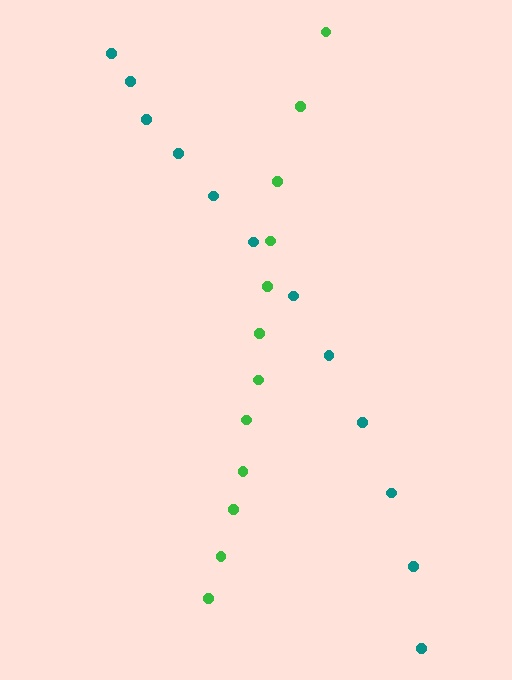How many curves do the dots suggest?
There are 2 distinct paths.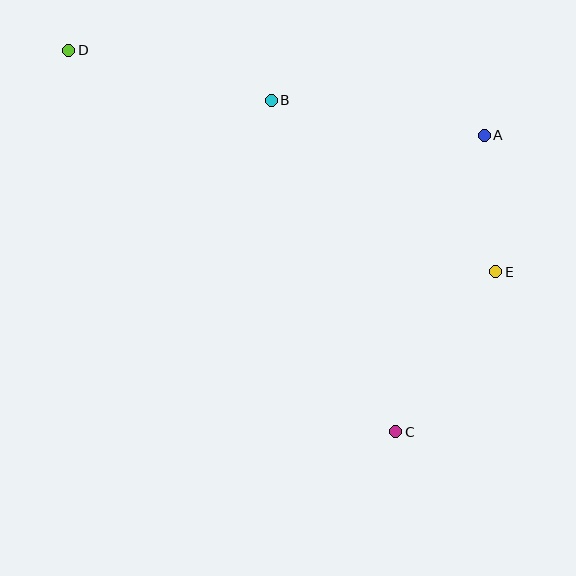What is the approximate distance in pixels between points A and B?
The distance between A and B is approximately 216 pixels.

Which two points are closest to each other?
Points A and E are closest to each other.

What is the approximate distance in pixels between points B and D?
The distance between B and D is approximately 209 pixels.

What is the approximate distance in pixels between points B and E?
The distance between B and E is approximately 282 pixels.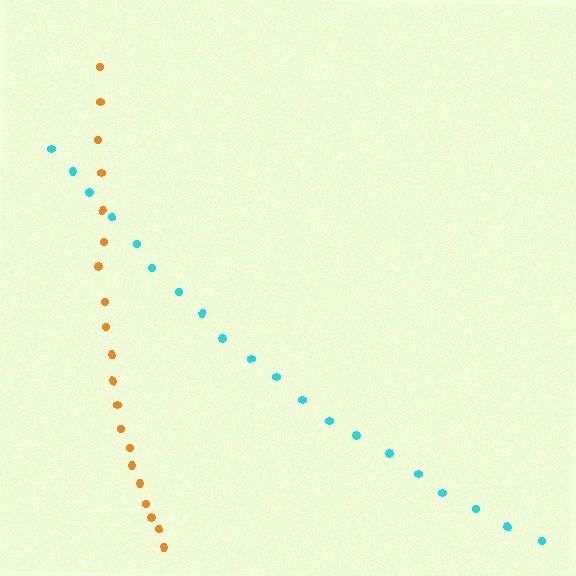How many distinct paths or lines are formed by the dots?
There are 2 distinct paths.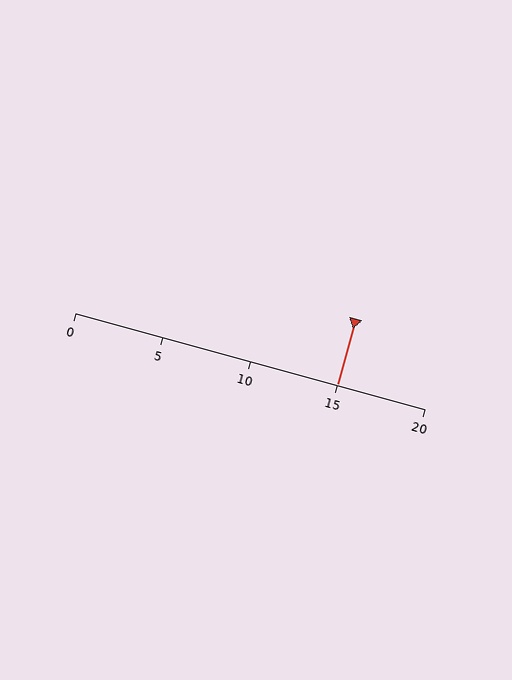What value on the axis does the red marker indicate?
The marker indicates approximately 15.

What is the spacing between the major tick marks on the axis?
The major ticks are spaced 5 apart.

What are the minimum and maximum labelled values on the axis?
The axis runs from 0 to 20.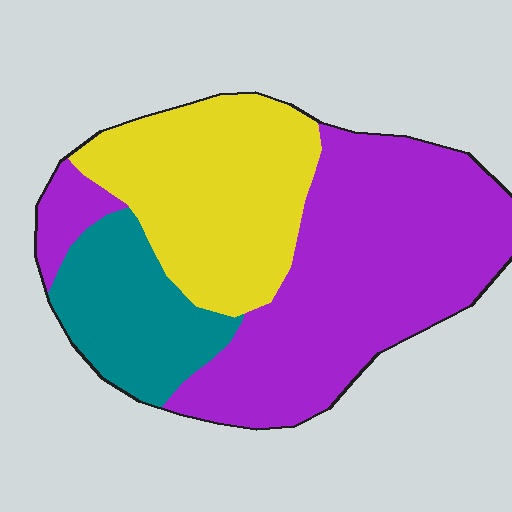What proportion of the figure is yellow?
Yellow covers around 30% of the figure.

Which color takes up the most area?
Purple, at roughly 50%.